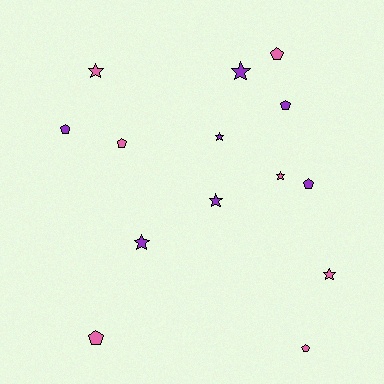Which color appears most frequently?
Purple, with 7 objects.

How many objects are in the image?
There are 14 objects.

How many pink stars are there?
There are 3 pink stars.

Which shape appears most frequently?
Star, with 7 objects.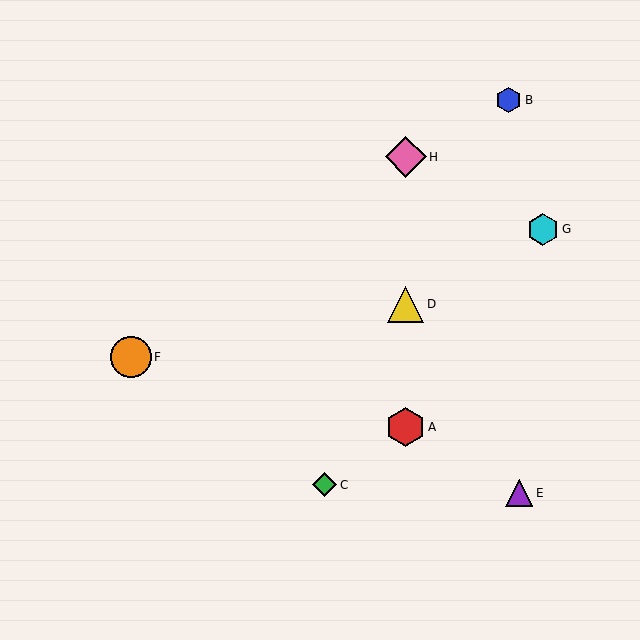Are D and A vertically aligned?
Yes, both are at x≈406.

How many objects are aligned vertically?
3 objects (A, D, H) are aligned vertically.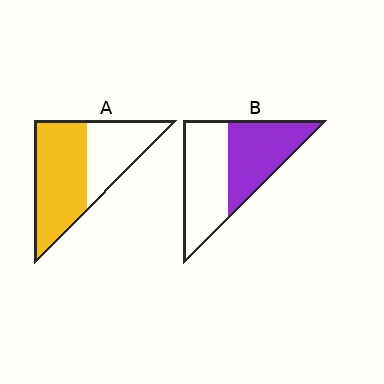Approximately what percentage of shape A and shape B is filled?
A is approximately 60% and B is approximately 45%.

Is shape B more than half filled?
Roughly half.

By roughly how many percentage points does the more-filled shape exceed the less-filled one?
By roughly 15 percentage points (A over B).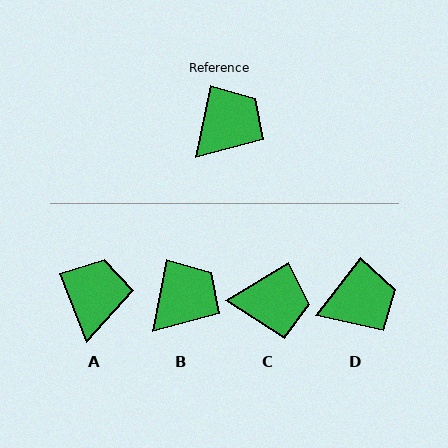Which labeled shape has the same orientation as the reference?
B.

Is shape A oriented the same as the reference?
No, it is off by about 32 degrees.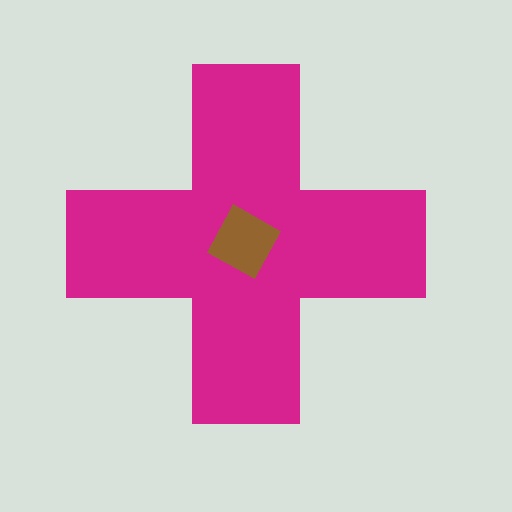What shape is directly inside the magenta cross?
The brown square.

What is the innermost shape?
The brown square.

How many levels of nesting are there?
2.